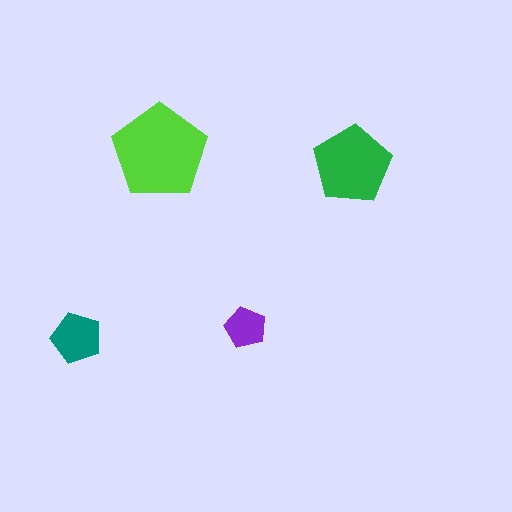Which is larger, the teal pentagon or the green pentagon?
The green one.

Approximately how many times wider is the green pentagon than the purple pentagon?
About 2 times wider.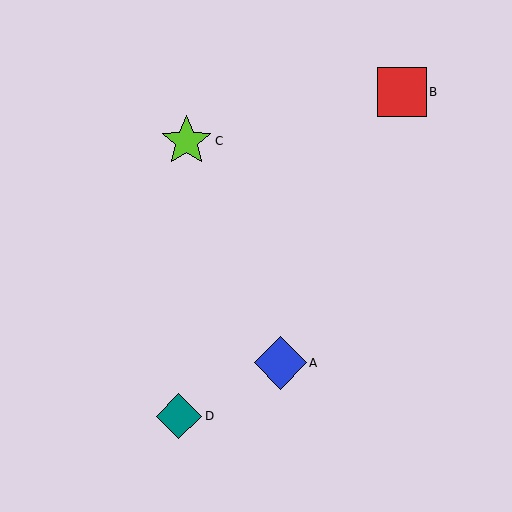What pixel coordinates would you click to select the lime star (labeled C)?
Click at (187, 141) to select the lime star C.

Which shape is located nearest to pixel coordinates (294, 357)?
The blue diamond (labeled A) at (280, 363) is nearest to that location.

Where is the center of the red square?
The center of the red square is at (402, 92).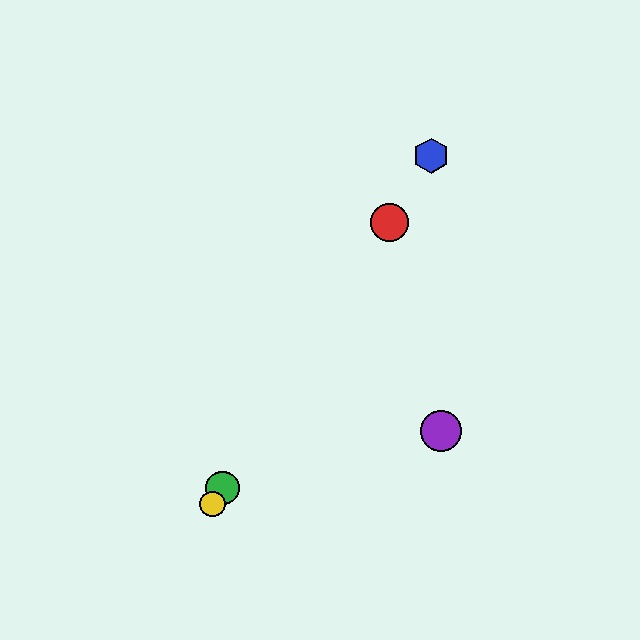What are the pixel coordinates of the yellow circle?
The yellow circle is at (213, 504).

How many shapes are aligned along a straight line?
4 shapes (the red circle, the blue hexagon, the green circle, the yellow circle) are aligned along a straight line.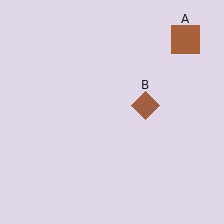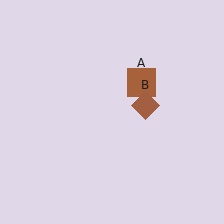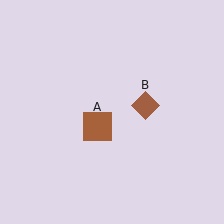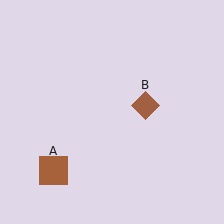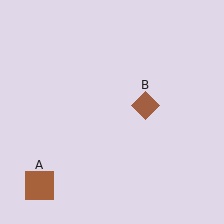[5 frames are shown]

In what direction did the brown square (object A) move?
The brown square (object A) moved down and to the left.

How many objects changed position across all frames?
1 object changed position: brown square (object A).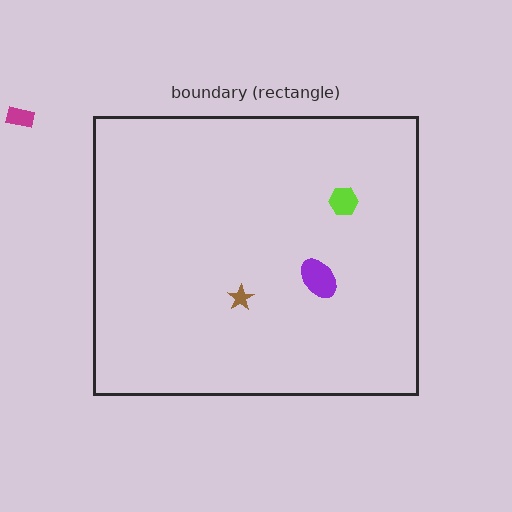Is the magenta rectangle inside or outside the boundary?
Outside.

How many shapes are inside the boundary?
3 inside, 1 outside.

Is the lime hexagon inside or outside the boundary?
Inside.